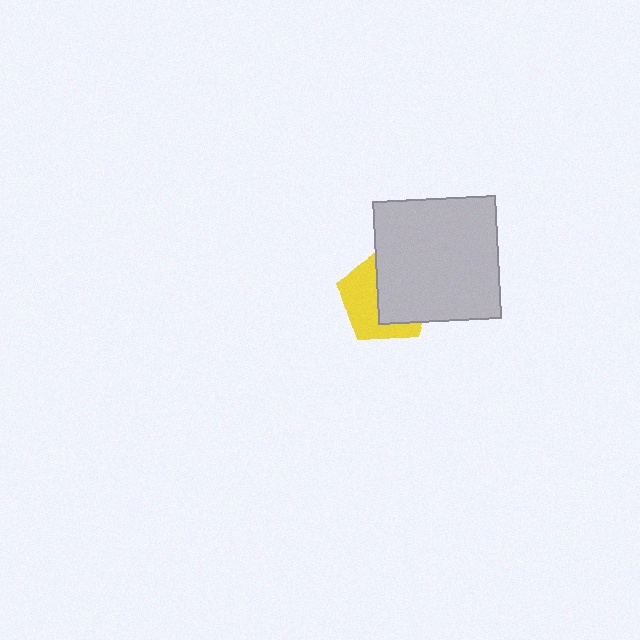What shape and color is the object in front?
The object in front is a light gray square.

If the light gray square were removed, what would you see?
You would see the complete yellow pentagon.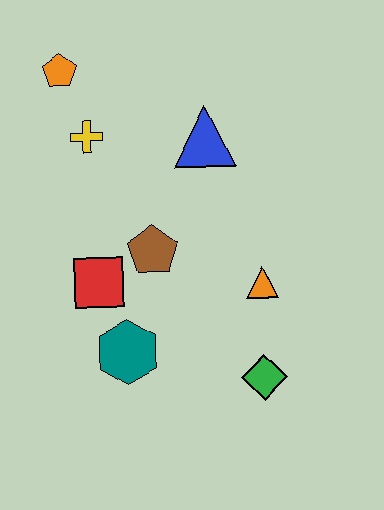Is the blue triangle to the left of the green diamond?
Yes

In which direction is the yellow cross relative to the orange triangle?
The yellow cross is to the left of the orange triangle.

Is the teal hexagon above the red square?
No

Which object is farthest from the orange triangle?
The orange pentagon is farthest from the orange triangle.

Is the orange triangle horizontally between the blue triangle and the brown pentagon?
No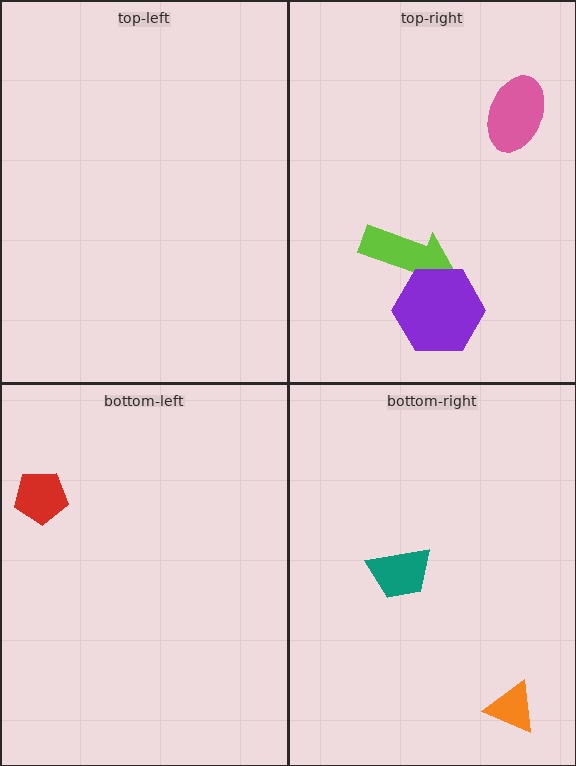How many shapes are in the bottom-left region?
1.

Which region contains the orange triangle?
The bottom-right region.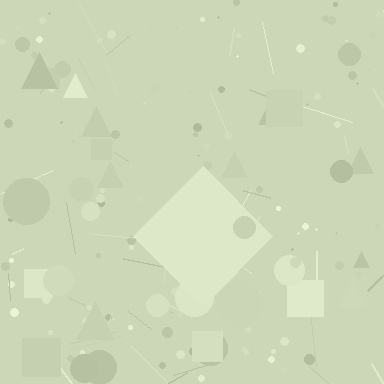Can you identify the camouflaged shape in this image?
The camouflaged shape is a diamond.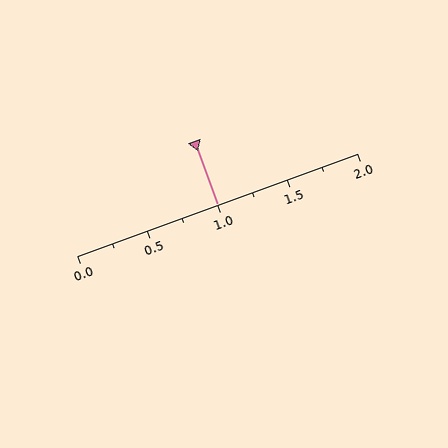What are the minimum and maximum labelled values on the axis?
The axis runs from 0.0 to 2.0.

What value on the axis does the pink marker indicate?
The marker indicates approximately 1.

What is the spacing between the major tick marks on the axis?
The major ticks are spaced 0.5 apart.